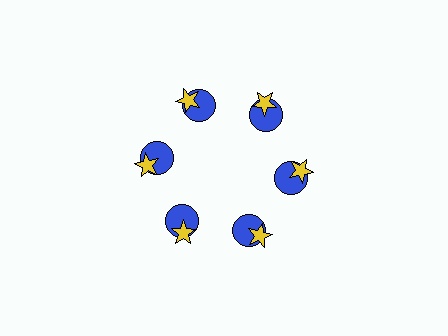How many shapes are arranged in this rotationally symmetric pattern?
There are 12 shapes, arranged in 6 groups of 2.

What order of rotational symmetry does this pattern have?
This pattern has 6-fold rotational symmetry.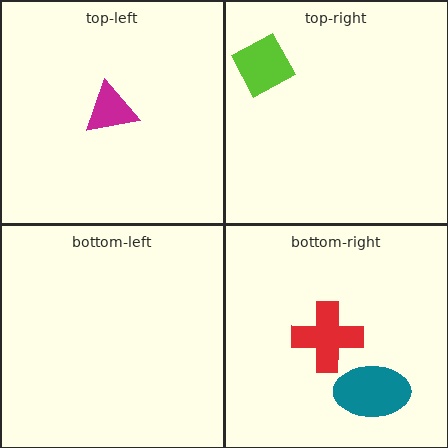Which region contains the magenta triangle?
The top-left region.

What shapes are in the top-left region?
The magenta triangle.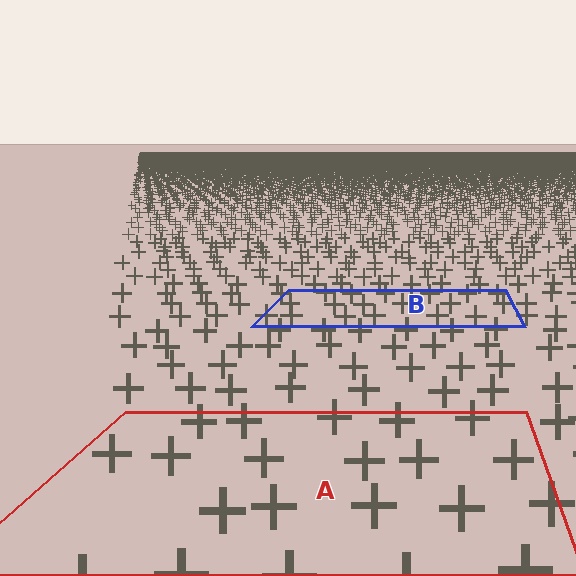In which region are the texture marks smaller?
The texture marks are smaller in region B, because it is farther away.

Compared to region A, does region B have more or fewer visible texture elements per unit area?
Region B has more texture elements per unit area — they are packed more densely because it is farther away.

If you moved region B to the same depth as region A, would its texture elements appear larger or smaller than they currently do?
They would appear larger. At a closer depth, the same texture elements are projected at a bigger on-screen size.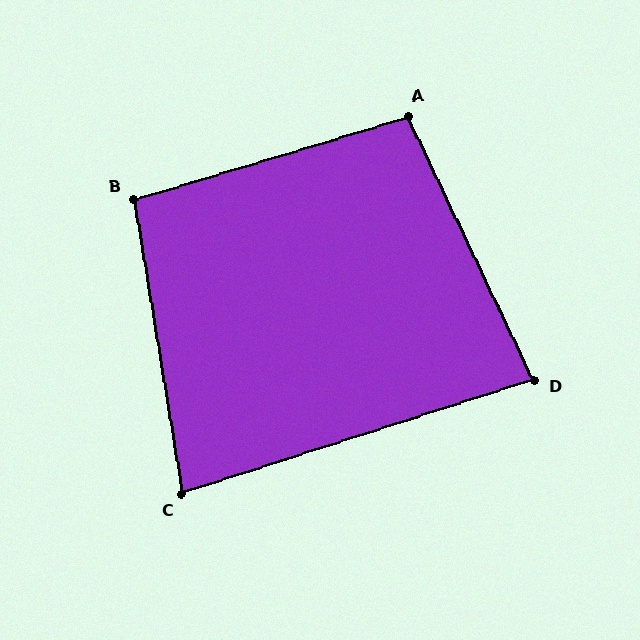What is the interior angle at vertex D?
Approximately 82 degrees (acute).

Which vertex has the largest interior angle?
A, at approximately 99 degrees.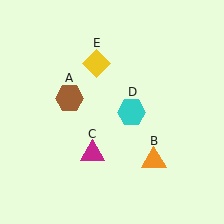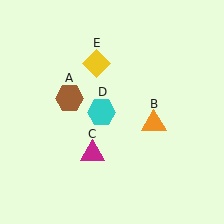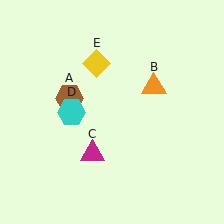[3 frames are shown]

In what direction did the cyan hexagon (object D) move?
The cyan hexagon (object D) moved left.